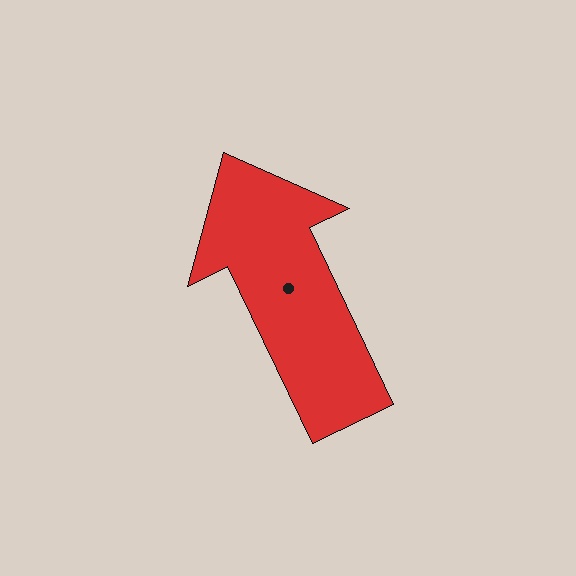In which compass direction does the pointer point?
Northwest.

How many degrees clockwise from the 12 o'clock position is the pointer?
Approximately 334 degrees.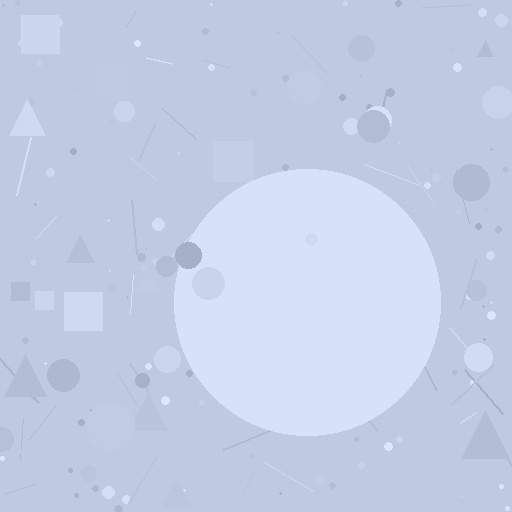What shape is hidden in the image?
A circle is hidden in the image.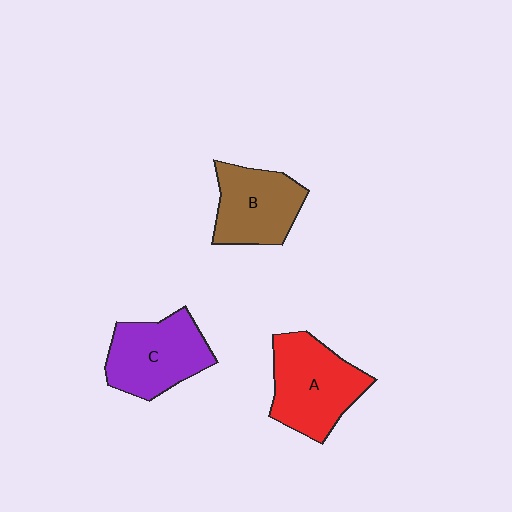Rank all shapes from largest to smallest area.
From largest to smallest: A (red), C (purple), B (brown).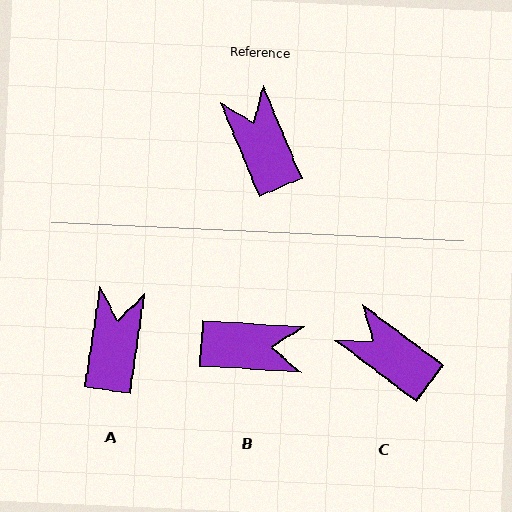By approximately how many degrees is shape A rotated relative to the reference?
Approximately 31 degrees clockwise.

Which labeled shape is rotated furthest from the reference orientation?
B, about 116 degrees away.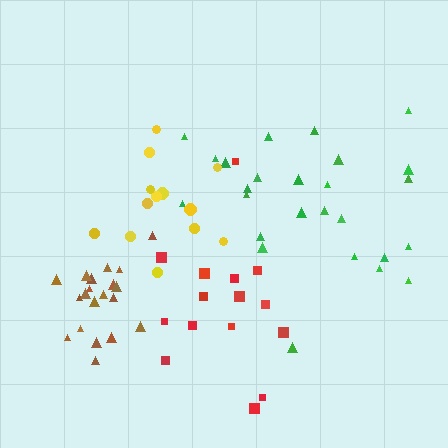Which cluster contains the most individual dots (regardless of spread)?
Green (26).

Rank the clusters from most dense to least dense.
brown, green, red, yellow.